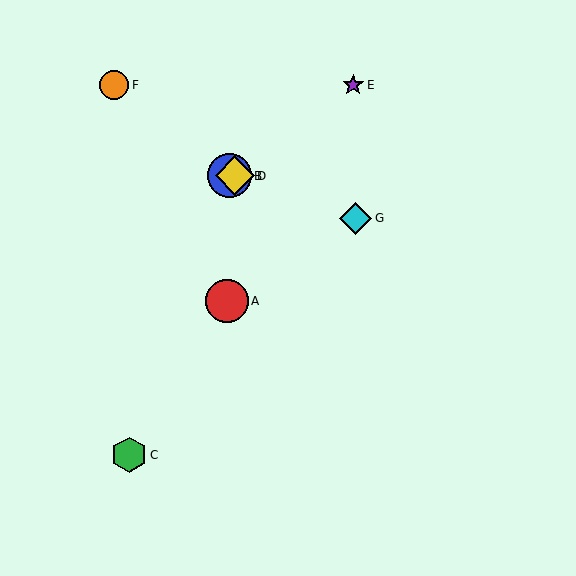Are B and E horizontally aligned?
No, B is at y≈176 and E is at y≈85.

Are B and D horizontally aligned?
Yes, both are at y≈176.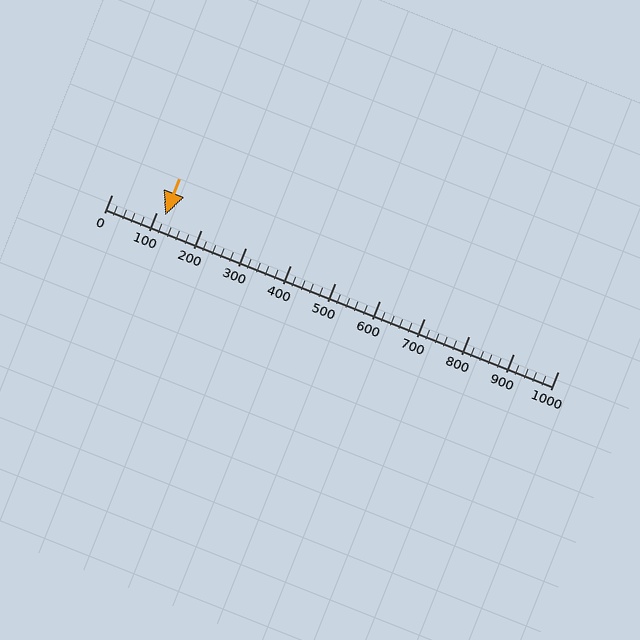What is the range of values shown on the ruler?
The ruler shows values from 0 to 1000.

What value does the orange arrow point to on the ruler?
The orange arrow points to approximately 120.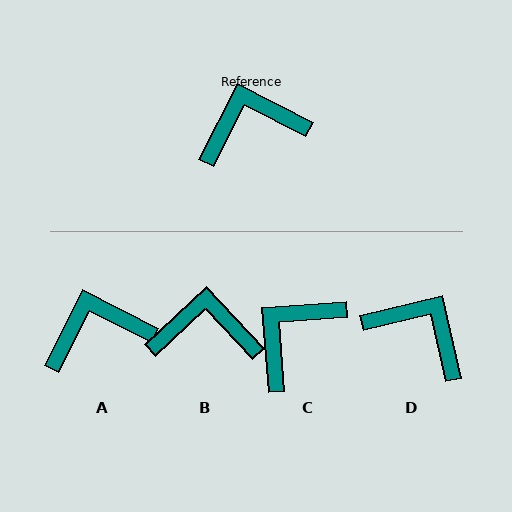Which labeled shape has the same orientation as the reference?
A.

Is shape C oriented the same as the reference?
No, it is off by about 31 degrees.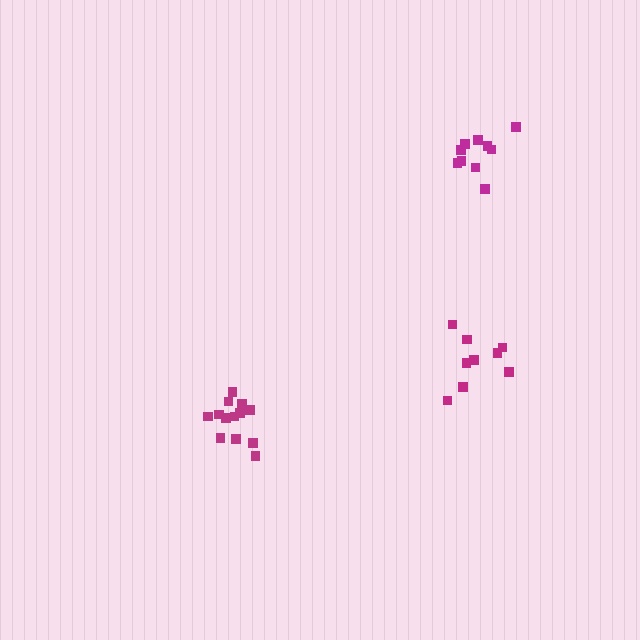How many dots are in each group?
Group 1: 10 dots, Group 2: 13 dots, Group 3: 9 dots (32 total).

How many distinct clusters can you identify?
There are 3 distinct clusters.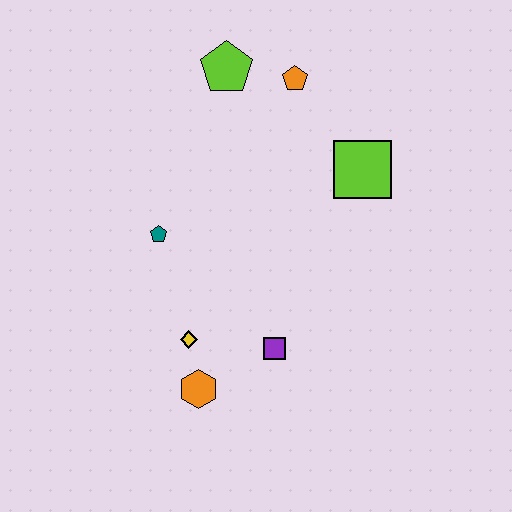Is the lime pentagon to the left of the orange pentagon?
Yes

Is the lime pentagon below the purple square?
No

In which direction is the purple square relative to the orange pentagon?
The purple square is below the orange pentagon.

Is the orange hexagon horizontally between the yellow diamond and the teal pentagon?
No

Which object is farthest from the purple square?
The lime pentagon is farthest from the purple square.